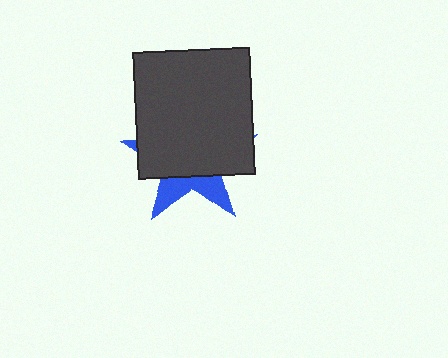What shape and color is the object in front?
The object in front is a dark gray rectangle.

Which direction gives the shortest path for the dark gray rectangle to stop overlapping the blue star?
Moving up gives the shortest separation.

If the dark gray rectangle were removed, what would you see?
You would see the complete blue star.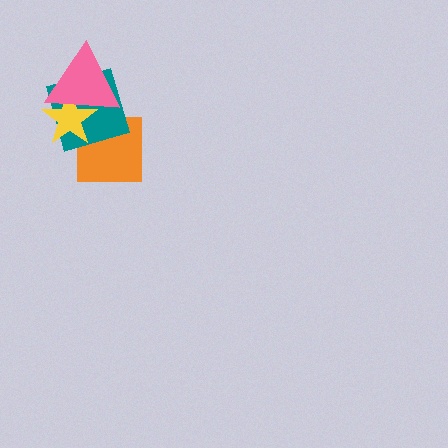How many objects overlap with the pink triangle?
2 objects overlap with the pink triangle.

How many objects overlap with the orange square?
2 objects overlap with the orange square.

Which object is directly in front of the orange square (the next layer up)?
The teal diamond is directly in front of the orange square.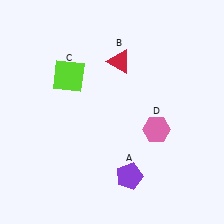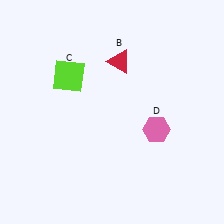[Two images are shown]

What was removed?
The purple pentagon (A) was removed in Image 2.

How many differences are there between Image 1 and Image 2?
There is 1 difference between the two images.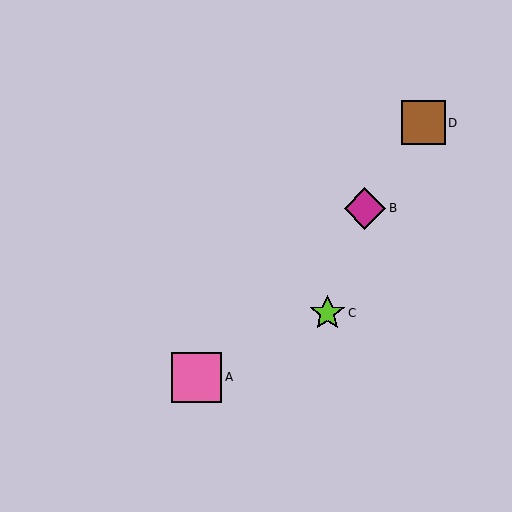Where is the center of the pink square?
The center of the pink square is at (196, 377).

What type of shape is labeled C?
Shape C is a lime star.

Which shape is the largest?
The pink square (labeled A) is the largest.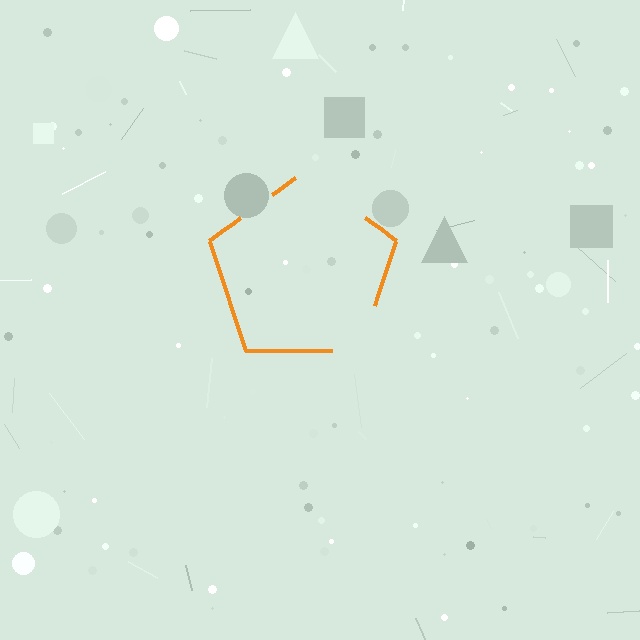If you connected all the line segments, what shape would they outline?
They would outline a pentagon.